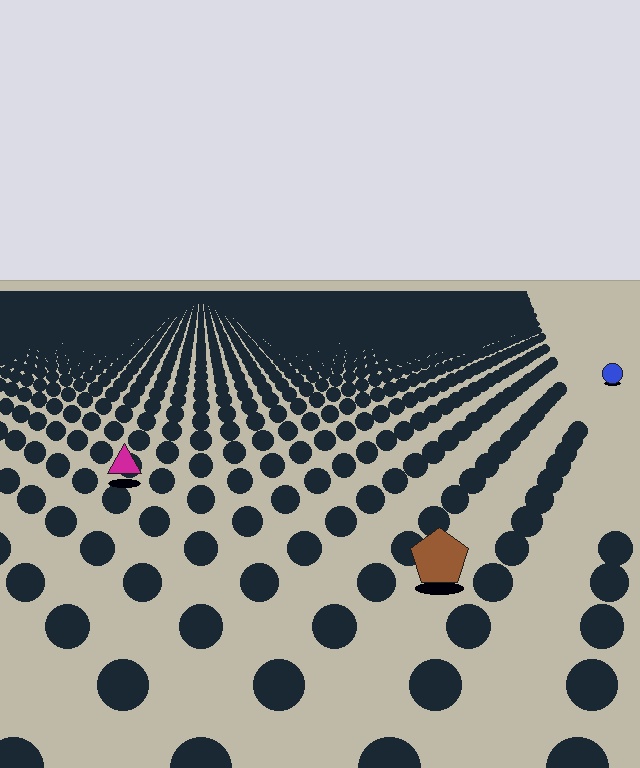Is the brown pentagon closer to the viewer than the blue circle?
Yes. The brown pentagon is closer — you can tell from the texture gradient: the ground texture is coarser near it.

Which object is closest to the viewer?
The brown pentagon is closest. The texture marks near it are larger and more spread out.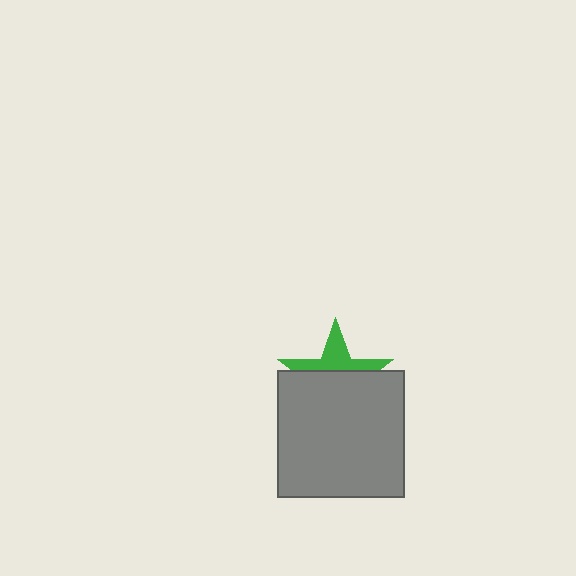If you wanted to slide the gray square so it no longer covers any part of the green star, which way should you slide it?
Slide it down — that is the most direct way to separate the two shapes.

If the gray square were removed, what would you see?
You would see the complete green star.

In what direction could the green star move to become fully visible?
The green star could move up. That would shift it out from behind the gray square entirely.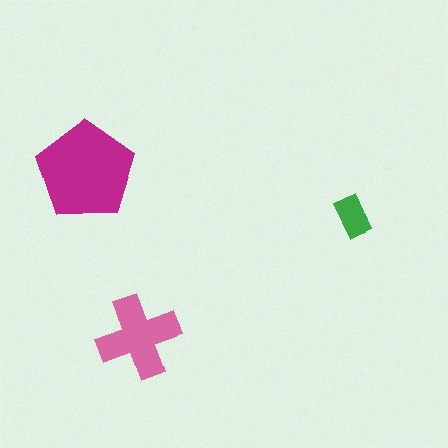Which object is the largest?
The magenta pentagon.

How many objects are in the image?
There are 3 objects in the image.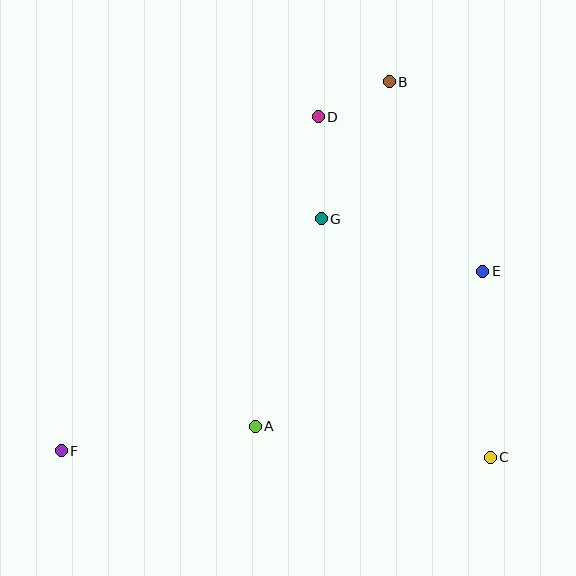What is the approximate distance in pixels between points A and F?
The distance between A and F is approximately 196 pixels.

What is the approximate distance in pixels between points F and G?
The distance between F and G is approximately 348 pixels.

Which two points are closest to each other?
Points B and D are closest to each other.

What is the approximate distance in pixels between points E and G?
The distance between E and G is approximately 170 pixels.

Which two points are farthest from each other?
Points B and F are farthest from each other.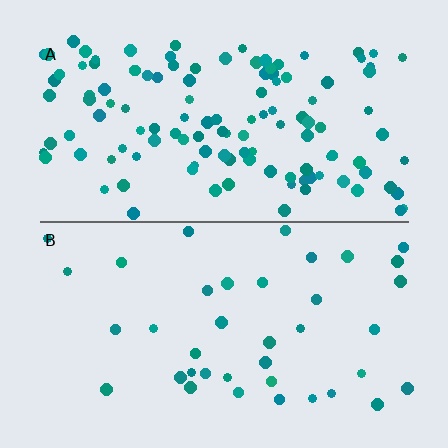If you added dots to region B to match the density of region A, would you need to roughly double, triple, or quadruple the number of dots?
Approximately triple.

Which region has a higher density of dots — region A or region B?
A (the top).